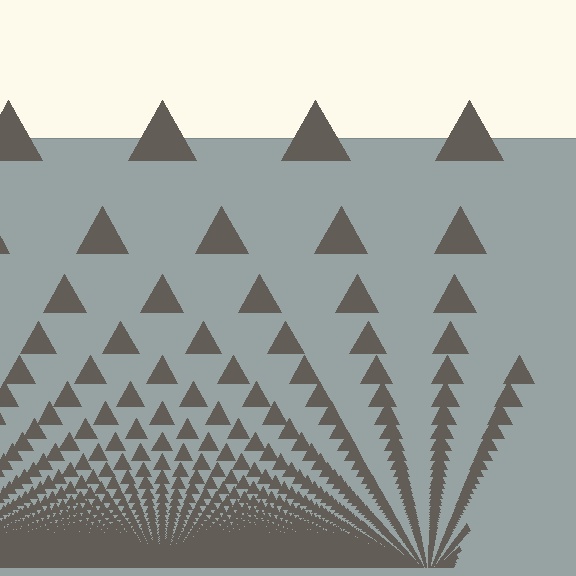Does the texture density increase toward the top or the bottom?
Density increases toward the bottom.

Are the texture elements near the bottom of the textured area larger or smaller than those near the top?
Smaller. The gradient is inverted — elements near the bottom are smaller and denser.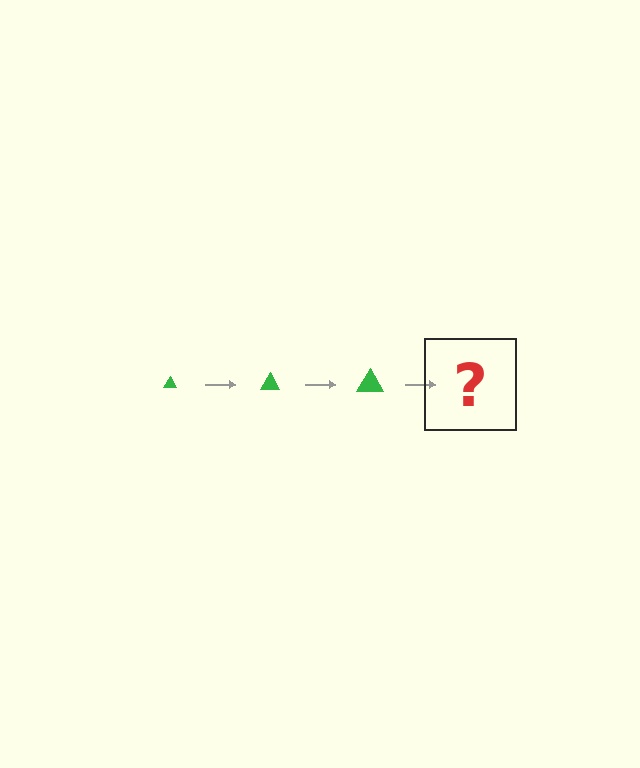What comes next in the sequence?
The next element should be a green triangle, larger than the previous one.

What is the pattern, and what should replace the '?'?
The pattern is that the triangle gets progressively larger each step. The '?' should be a green triangle, larger than the previous one.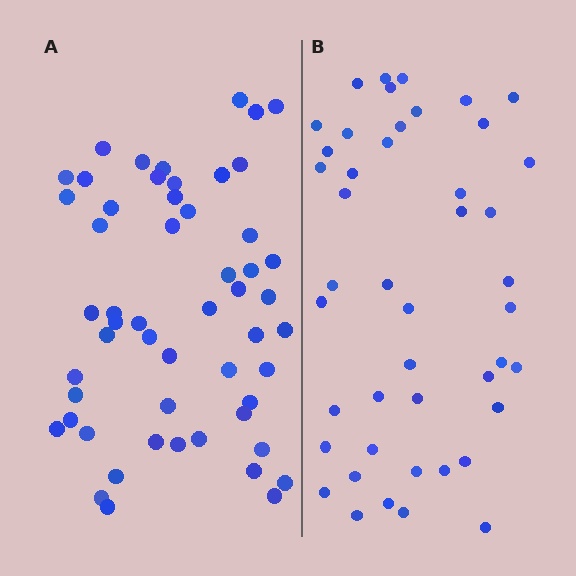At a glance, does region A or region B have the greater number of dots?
Region A (the left region) has more dots.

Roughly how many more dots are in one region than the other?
Region A has roughly 8 or so more dots than region B.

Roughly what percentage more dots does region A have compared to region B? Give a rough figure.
About 20% more.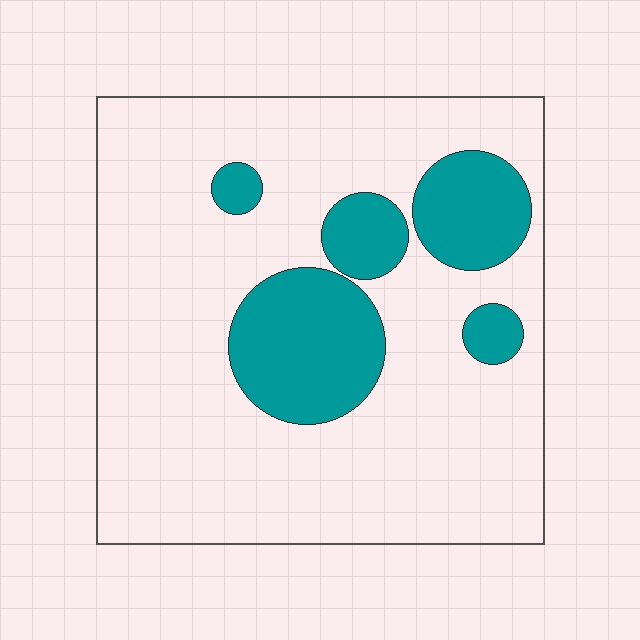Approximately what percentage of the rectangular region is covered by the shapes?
Approximately 20%.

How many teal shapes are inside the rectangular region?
5.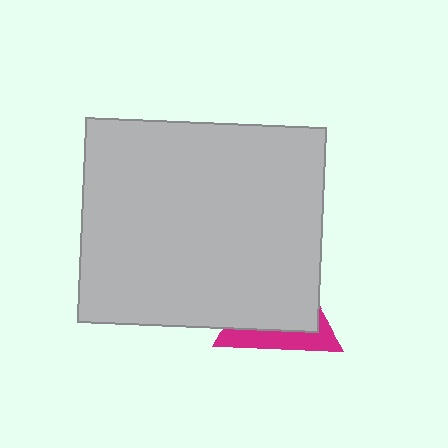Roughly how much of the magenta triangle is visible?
A small part of it is visible (roughly 31%).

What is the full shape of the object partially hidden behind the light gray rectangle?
The partially hidden object is a magenta triangle.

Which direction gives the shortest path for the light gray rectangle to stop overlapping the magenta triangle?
Moving toward the upper-left gives the shortest separation.